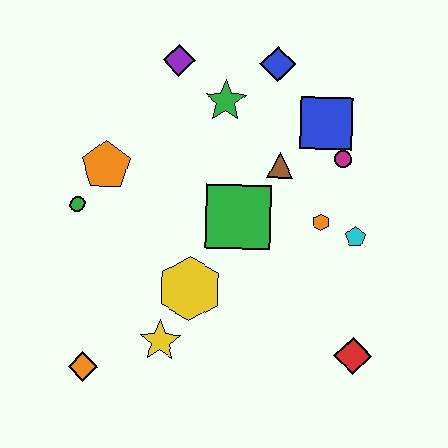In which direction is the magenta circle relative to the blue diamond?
The magenta circle is below the blue diamond.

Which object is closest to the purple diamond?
The green star is closest to the purple diamond.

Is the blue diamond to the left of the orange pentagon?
No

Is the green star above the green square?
Yes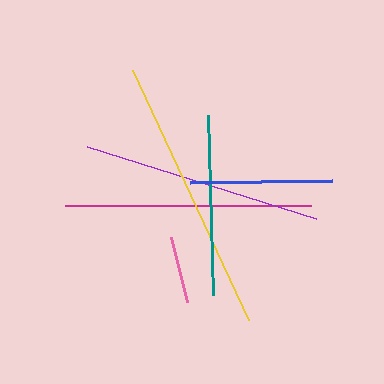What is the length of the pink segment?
The pink segment is approximately 66 pixels long.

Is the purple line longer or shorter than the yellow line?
The yellow line is longer than the purple line.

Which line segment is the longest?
The yellow line is the longest at approximately 275 pixels.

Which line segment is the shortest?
The pink line is the shortest at approximately 66 pixels.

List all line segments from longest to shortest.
From longest to shortest: yellow, magenta, purple, teal, blue, pink.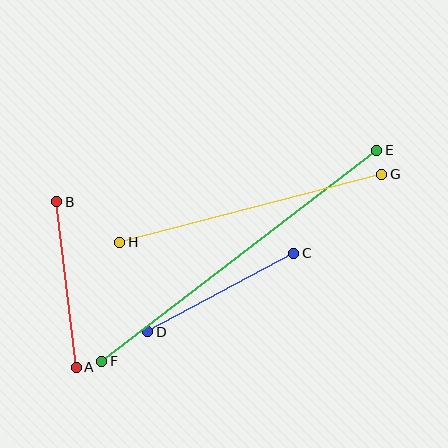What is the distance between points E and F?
The distance is approximately 346 pixels.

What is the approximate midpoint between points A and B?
The midpoint is at approximately (66, 284) pixels.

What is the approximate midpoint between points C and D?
The midpoint is at approximately (221, 292) pixels.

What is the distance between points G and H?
The distance is approximately 270 pixels.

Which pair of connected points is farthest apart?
Points E and F are farthest apart.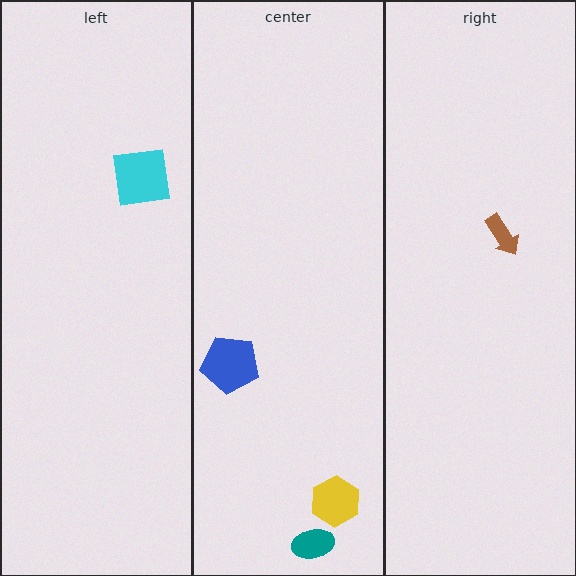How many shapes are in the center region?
3.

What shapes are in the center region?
The teal ellipse, the blue pentagon, the yellow hexagon.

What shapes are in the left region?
The cyan square.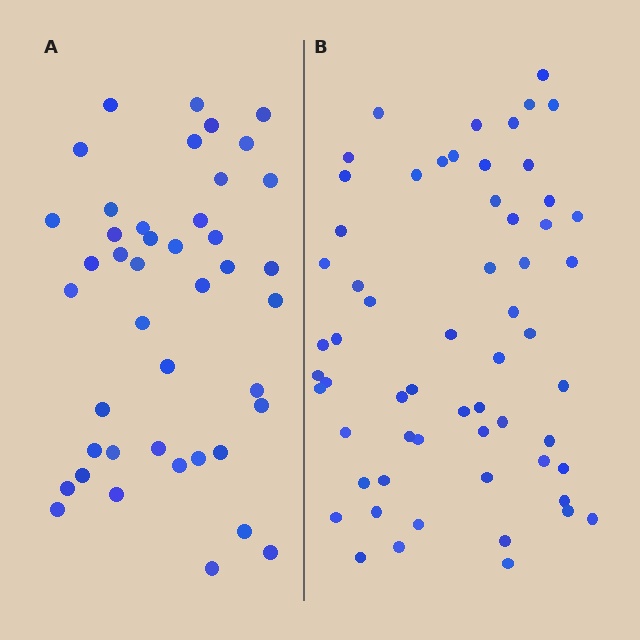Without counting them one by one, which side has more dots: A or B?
Region B (the right region) has more dots.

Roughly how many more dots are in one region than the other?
Region B has approximately 15 more dots than region A.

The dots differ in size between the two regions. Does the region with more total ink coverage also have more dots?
No. Region A has more total ink coverage because its dots are larger, but region B actually contains more individual dots. Total area can be misleading — the number of items is what matters here.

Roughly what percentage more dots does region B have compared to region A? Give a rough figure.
About 40% more.